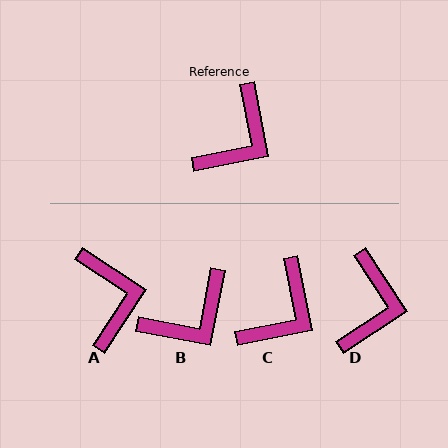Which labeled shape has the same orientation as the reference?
C.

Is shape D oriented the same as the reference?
No, it is off by about 22 degrees.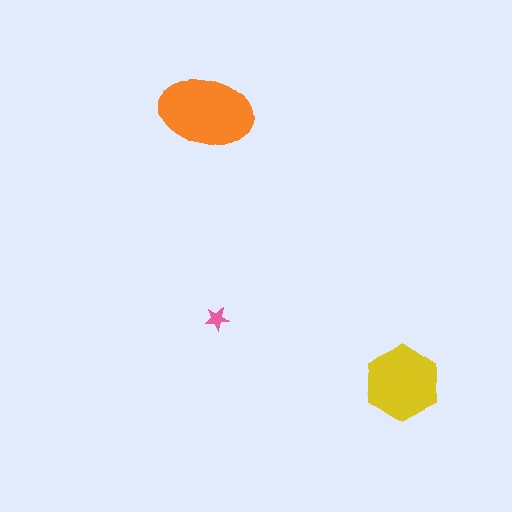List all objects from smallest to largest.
The pink star, the yellow hexagon, the orange ellipse.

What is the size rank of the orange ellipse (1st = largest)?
1st.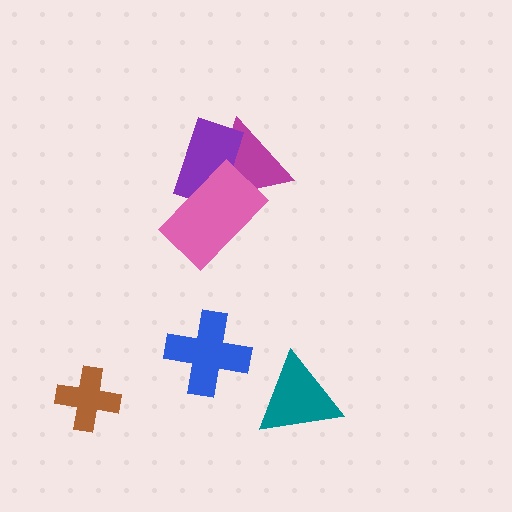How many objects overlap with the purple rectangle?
2 objects overlap with the purple rectangle.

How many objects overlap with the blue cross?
0 objects overlap with the blue cross.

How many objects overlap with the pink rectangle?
2 objects overlap with the pink rectangle.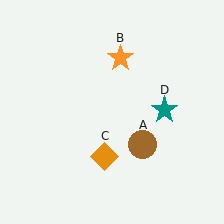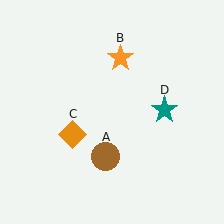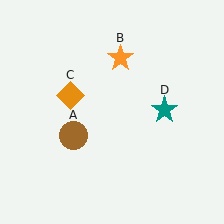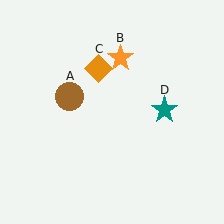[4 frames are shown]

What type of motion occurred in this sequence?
The brown circle (object A), orange diamond (object C) rotated clockwise around the center of the scene.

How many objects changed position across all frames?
2 objects changed position: brown circle (object A), orange diamond (object C).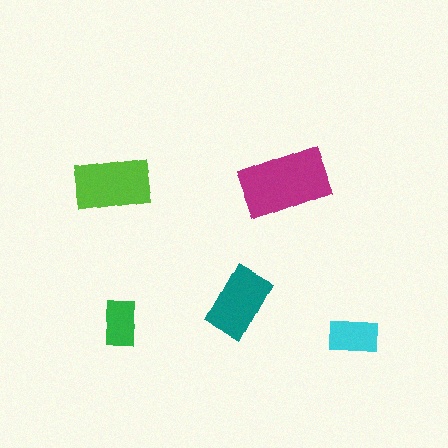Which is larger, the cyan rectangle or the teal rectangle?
The teal one.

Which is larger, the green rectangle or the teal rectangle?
The teal one.